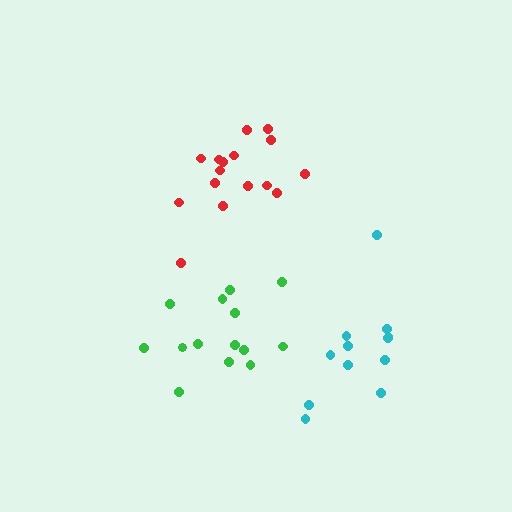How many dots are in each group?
Group 1: 16 dots, Group 2: 12 dots, Group 3: 14 dots (42 total).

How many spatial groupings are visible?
There are 3 spatial groupings.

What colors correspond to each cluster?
The clusters are colored: red, cyan, green.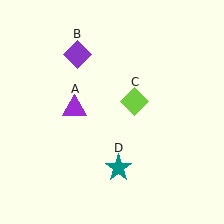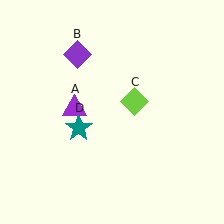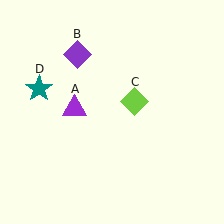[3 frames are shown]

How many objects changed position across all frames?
1 object changed position: teal star (object D).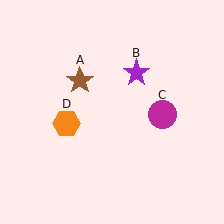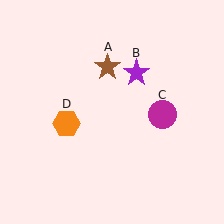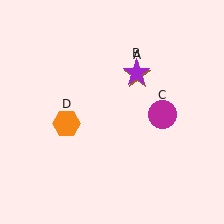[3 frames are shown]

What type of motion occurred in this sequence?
The brown star (object A) rotated clockwise around the center of the scene.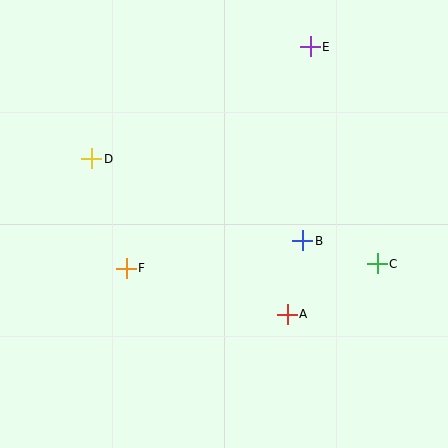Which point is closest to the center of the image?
Point B at (303, 241) is closest to the center.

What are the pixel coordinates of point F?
Point F is at (126, 268).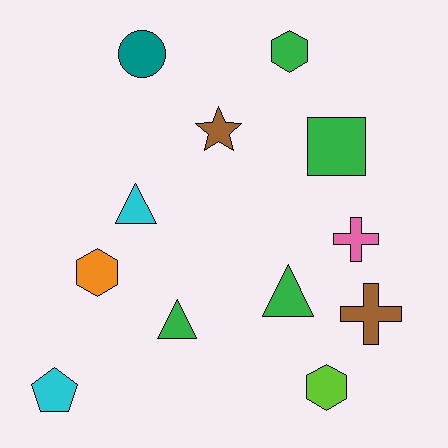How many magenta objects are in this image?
There are no magenta objects.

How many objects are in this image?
There are 12 objects.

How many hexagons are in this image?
There are 3 hexagons.